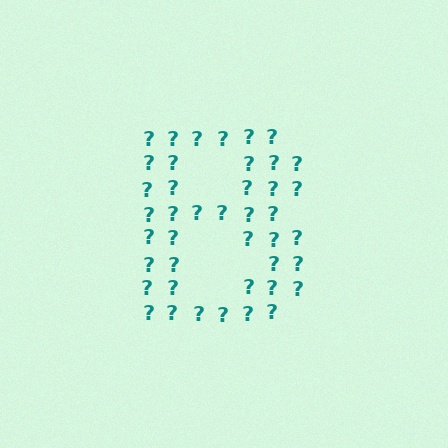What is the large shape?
The large shape is the letter B.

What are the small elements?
The small elements are question marks.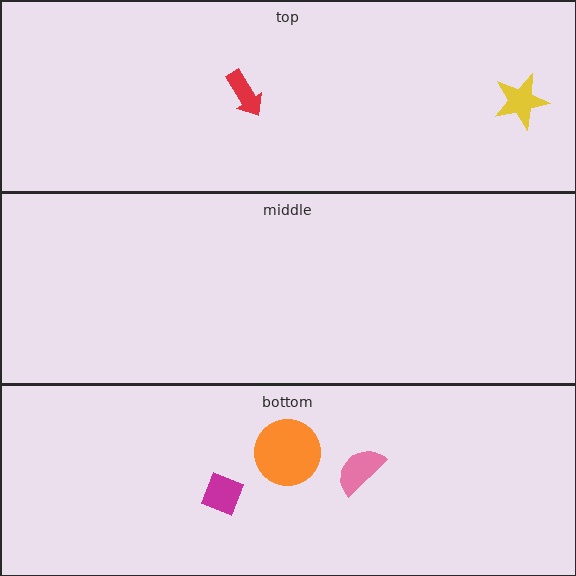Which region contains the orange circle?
The bottom region.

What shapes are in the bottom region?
The magenta diamond, the pink semicircle, the orange circle.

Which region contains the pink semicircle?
The bottom region.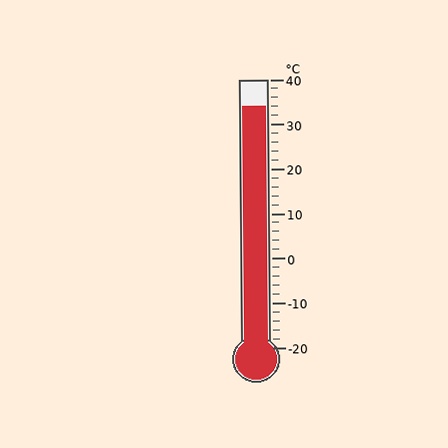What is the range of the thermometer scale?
The thermometer scale ranges from -20°C to 40°C.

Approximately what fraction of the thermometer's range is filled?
The thermometer is filled to approximately 90% of its range.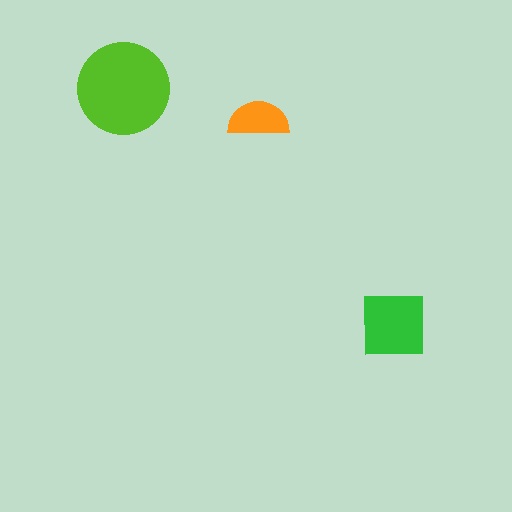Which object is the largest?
The lime circle.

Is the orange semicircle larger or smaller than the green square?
Smaller.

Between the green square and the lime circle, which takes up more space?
The lime circle.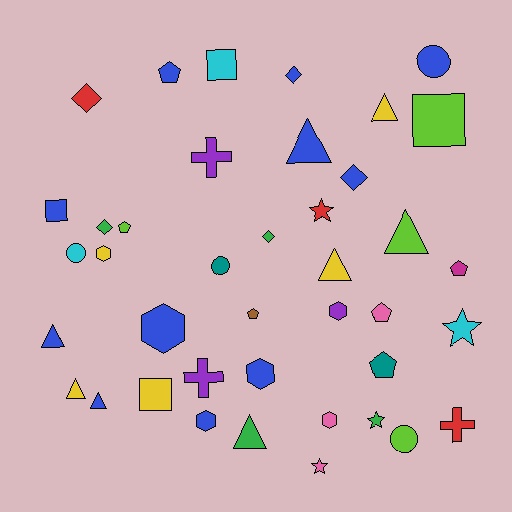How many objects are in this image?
There are 40 objects.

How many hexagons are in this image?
There are 6 hexagons.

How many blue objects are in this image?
There are 11 blue objects.